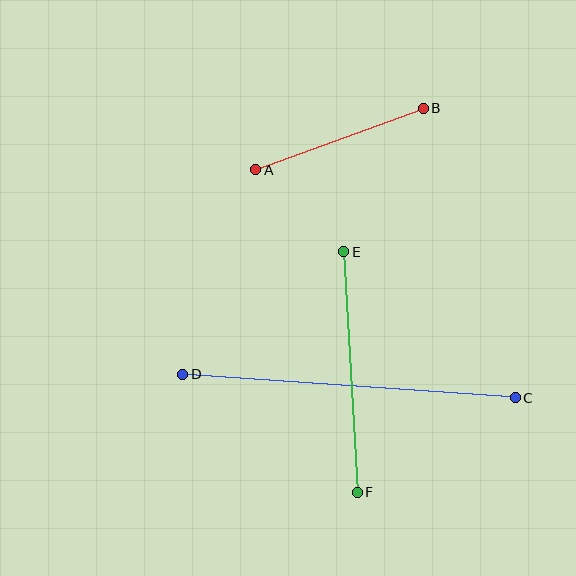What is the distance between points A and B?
The distance is approximately 178 pixels.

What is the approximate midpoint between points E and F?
The midpoint is at approximately (350, 372) pixels.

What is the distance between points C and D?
The distance is approximately 333 pixels.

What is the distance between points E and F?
The distance is approximately 241 pixels.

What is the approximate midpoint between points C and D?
The midpoint is at approximately (349, 386) pixels.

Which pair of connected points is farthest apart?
Points C and D are farthest apart.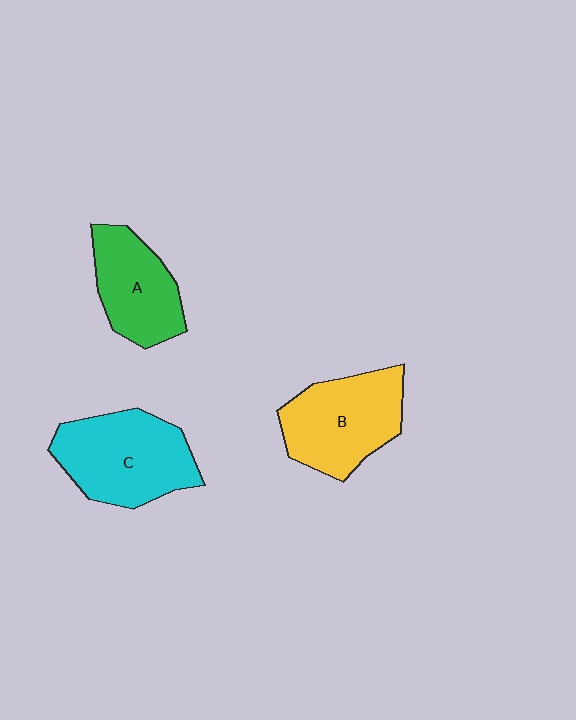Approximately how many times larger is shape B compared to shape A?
Approximately 1.2 times.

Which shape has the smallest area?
Shape A (green).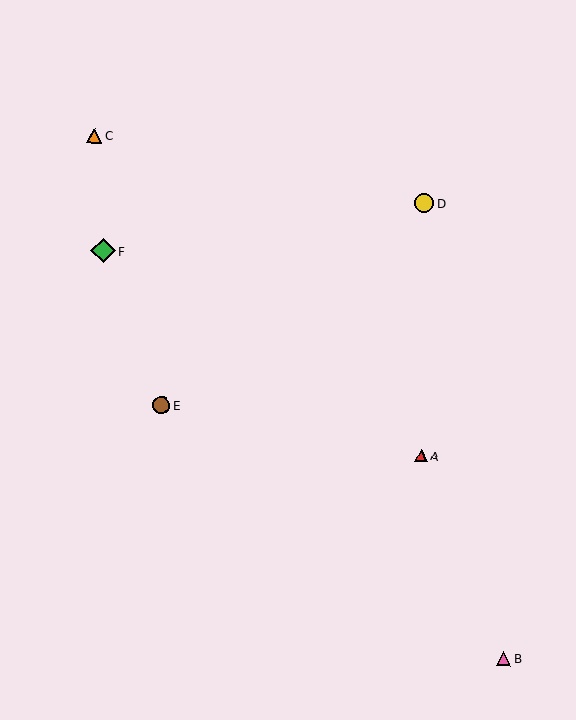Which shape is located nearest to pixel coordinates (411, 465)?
The red triangle (labeled A) at (421, 456) is nearest to that location.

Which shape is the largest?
The green diamond (labeled F) is the largest.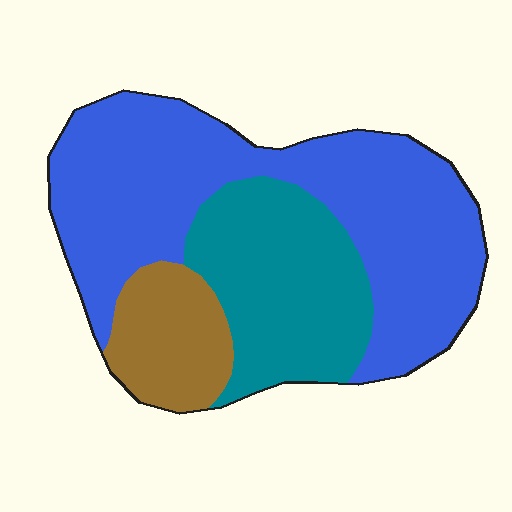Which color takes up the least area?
Brown, at roughly 15%.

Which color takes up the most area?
Blue, at roughly 55%.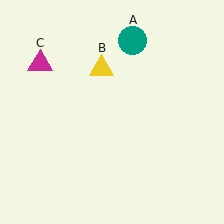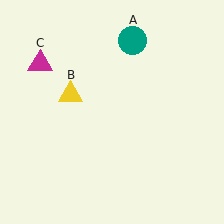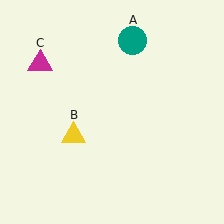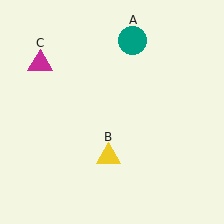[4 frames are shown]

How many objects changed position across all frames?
1 object changed position: yellow triangle (object B).